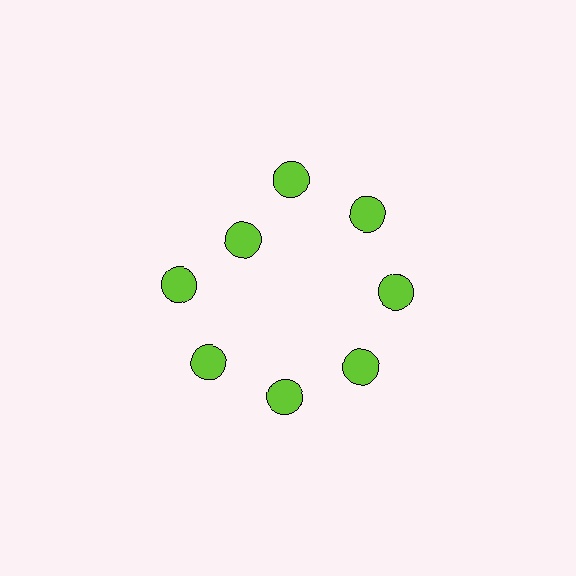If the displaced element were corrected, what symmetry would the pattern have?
It would have 8-fold rotational symmetry — the pattern would map onto itself every 45 degrees.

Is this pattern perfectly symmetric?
No. The 8 lime circles are arranged in a ring, but one element near the 10 o'clock position is pulled inward toward the center, breaking the 8-fold rotational symmetry.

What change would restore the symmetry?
The symmetry would be restored by moving it outward, back onto the ring so that all 8 circles sit at equal angles and equal distance from the center.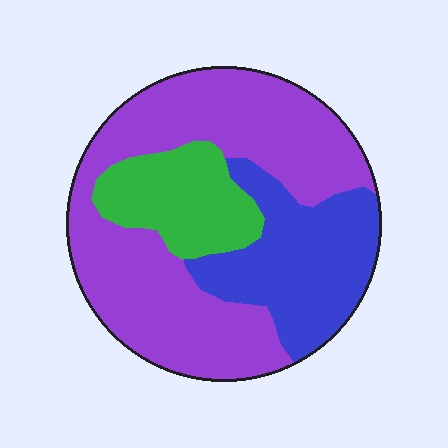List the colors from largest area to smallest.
From largest to smallest: purple, blue, green.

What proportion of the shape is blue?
Blue takes up between a sixth and a third of the shape.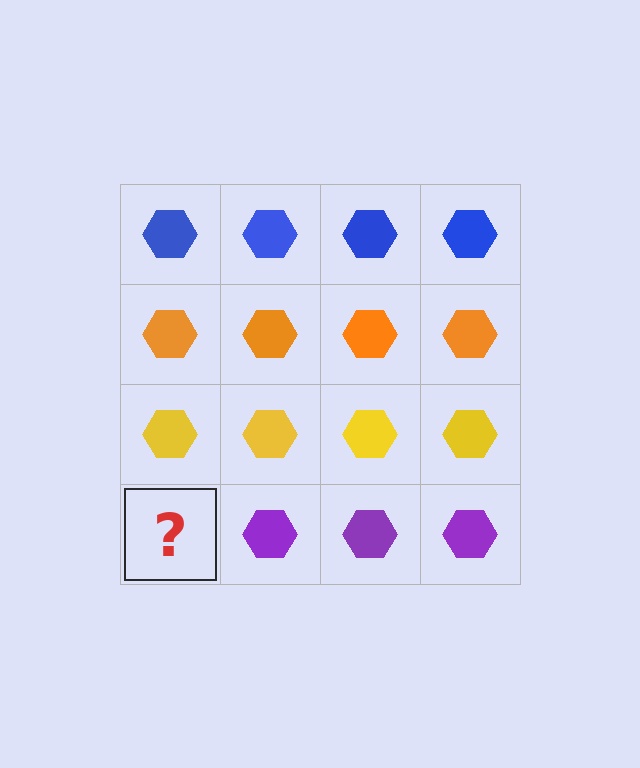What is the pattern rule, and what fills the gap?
The rule is that each row has a consistent color. The gap should be filled with a purple hexagon.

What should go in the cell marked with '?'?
The missing cell should contain a purple hexagon.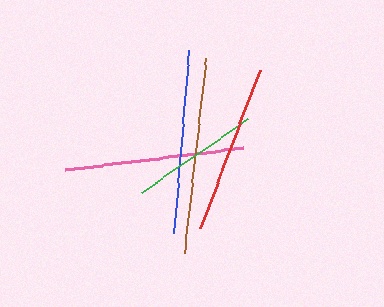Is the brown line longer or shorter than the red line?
The brown line is longer than the red line.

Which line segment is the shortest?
The green line is the shortest at approximately 131 pixels.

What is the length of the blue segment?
The blue segment is approximately 183 pixels long.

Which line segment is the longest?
The brown line is the longest at approximately 197 pixels.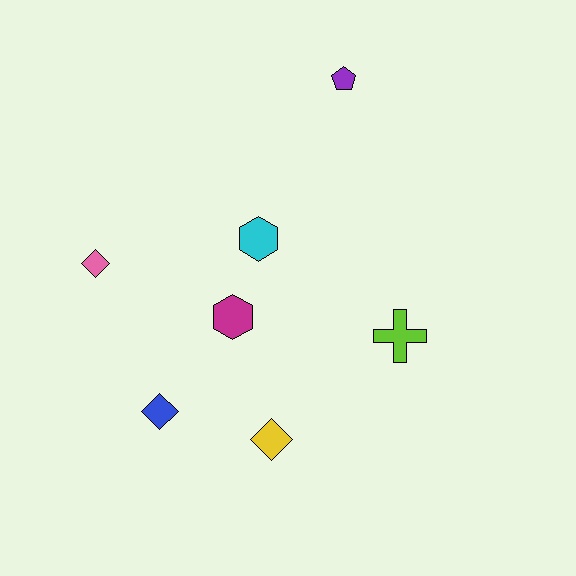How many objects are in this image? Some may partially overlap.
There are 7 objects.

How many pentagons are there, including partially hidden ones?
There is 1 pentagon.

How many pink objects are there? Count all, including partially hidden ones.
There is 1 pink object.